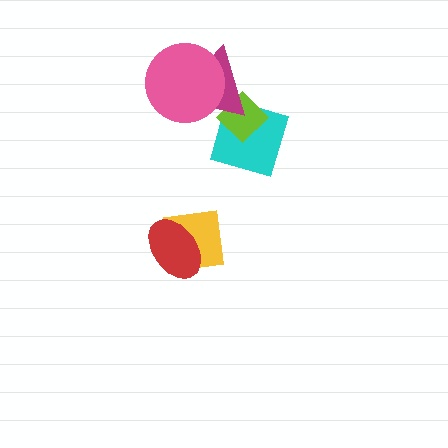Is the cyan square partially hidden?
Yes, it is partially covered by another shape.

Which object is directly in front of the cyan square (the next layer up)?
The lime diamond is directly in front of the cyan square.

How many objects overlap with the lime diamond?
2 objects overlap with the lime diamond.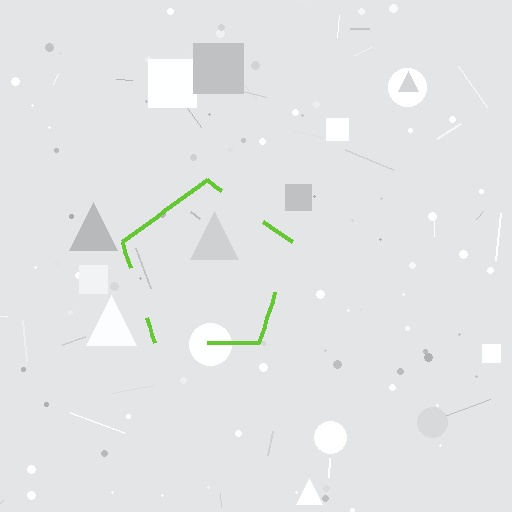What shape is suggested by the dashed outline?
The dashed outline suggests a pentagon.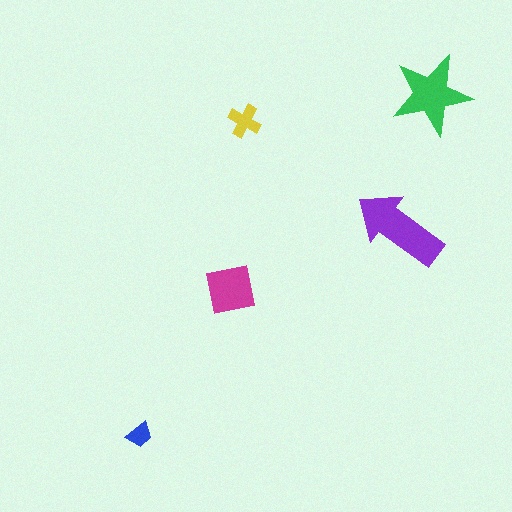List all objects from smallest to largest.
The blue trapezoid, the yellow cross, the magenta square, the green star, the purple arrow.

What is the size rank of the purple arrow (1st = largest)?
1st.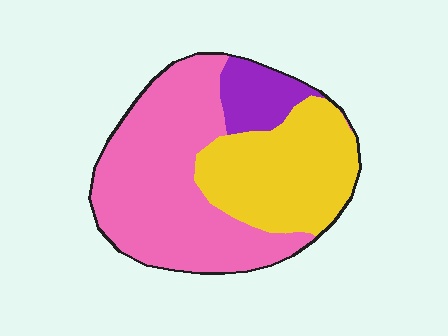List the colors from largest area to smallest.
From largest to smallest: pink, yellow, purple.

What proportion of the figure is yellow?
Yellow takes up about one third (1/3) of the figure.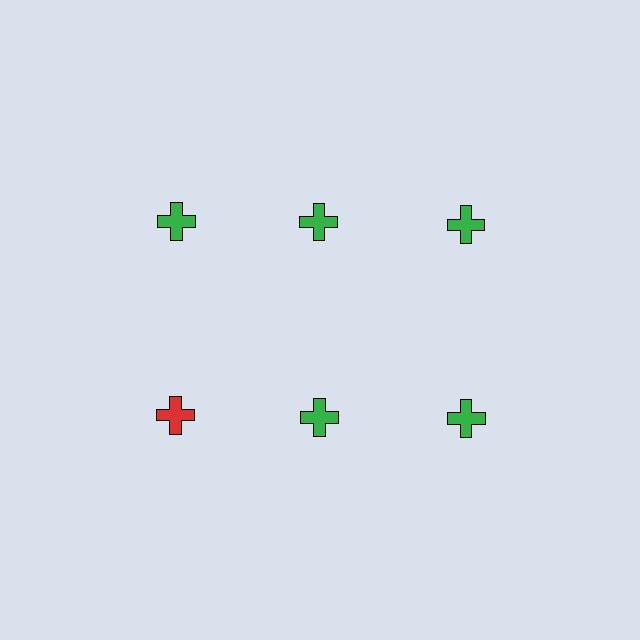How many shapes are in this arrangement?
There are 6 shapes arranged in a grid pattern.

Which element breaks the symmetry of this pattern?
The red cross in the second row, leftmost column breaks the symmetry. All other shapes are green crosses.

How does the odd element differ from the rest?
It has a different color: red instead of green.